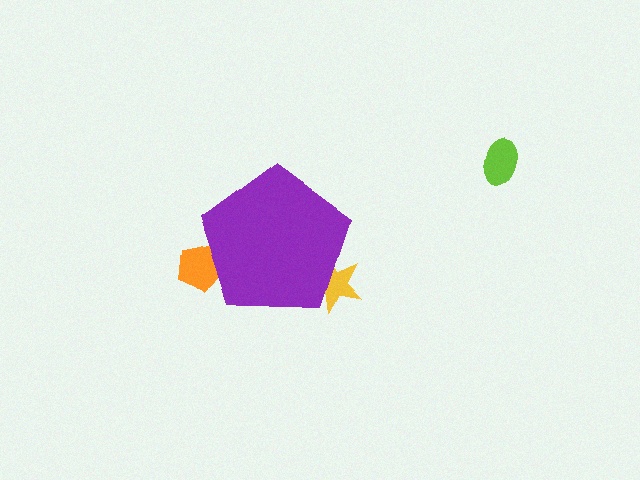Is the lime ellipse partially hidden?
No, the lime ellipse is fully visible.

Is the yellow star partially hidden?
Yes, the yellow star is partially hidden behind the purple pentagon.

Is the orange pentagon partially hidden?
Yes, the orange pentagon is partially hidden behind the purple pentagon.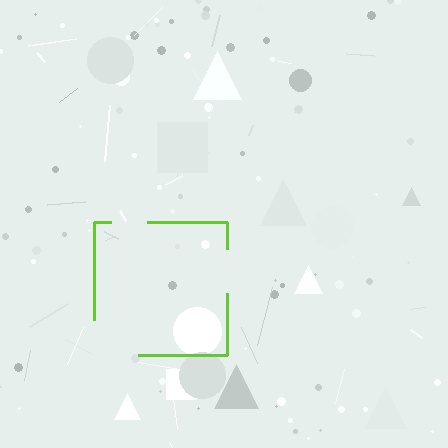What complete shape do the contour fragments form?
The contour fragments form a square.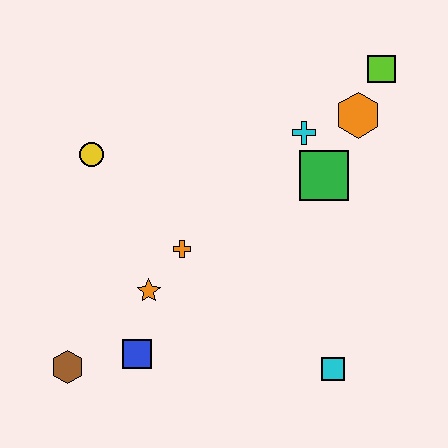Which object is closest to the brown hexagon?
The blue square is closest to the brown hexagon.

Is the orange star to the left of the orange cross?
Yes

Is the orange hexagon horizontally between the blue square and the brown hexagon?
No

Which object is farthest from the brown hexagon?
The lime square is farthest from the brown hexagon.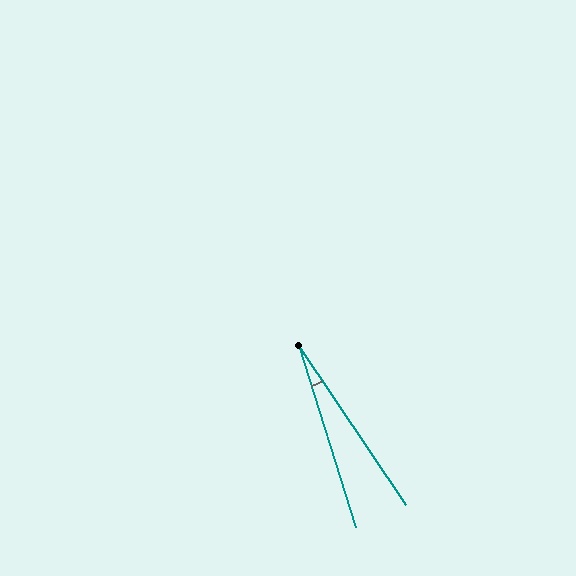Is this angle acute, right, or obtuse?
It is acute.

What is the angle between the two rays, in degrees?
Approximately 17 degrees.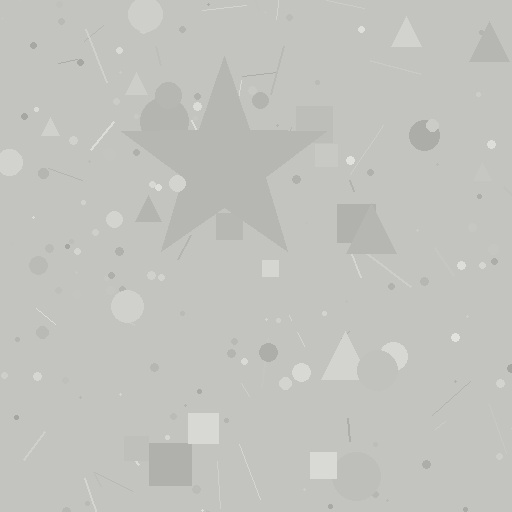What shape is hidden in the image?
A star is hidden in the image.